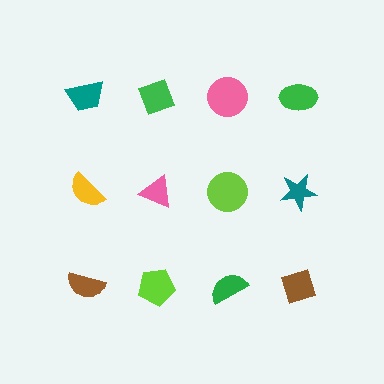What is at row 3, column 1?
A brown semicircle.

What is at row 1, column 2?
A green diamond.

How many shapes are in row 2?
4 shapes.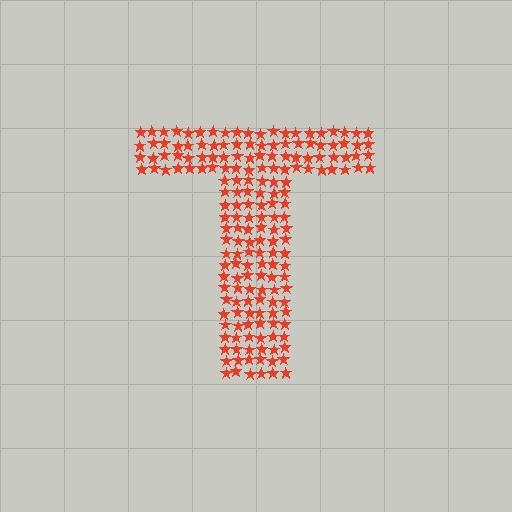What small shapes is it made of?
It is made of small stars.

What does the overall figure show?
The overall figure shows the letter T.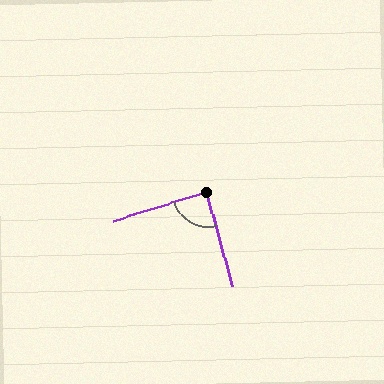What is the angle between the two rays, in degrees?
Approximately 88 degrees.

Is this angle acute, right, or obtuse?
It is approximately a right angle.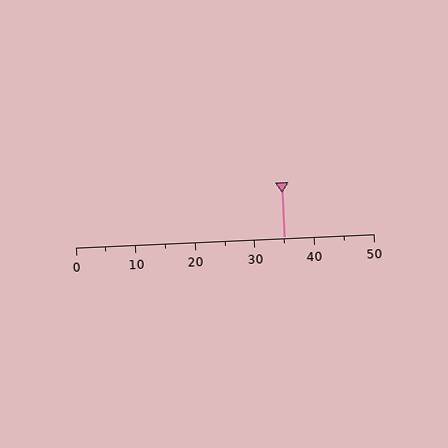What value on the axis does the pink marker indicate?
The marker indicates approximately 35.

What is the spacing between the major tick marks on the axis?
The major ticks are spaced 10 apart.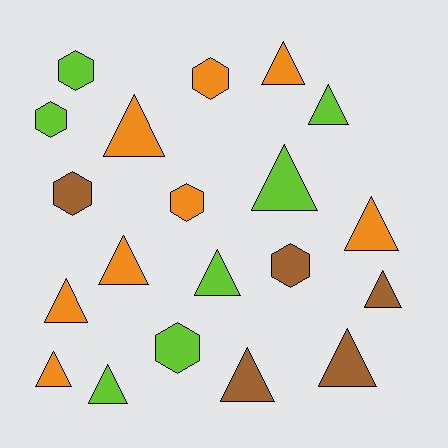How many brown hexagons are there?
There are 2 brown hexagons.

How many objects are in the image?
There are 20 objects.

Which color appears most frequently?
Orange, with 8 objects.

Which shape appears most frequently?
Triangle, with 13 objects.